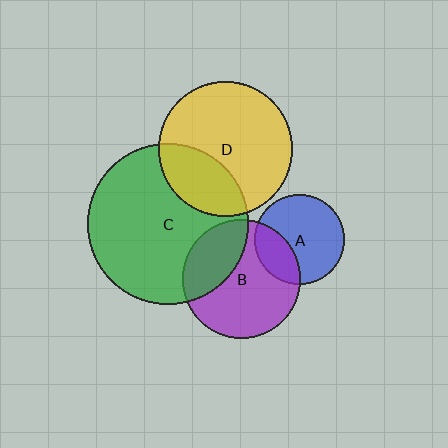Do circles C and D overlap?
Yes.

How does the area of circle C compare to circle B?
Approximately 1.8 times.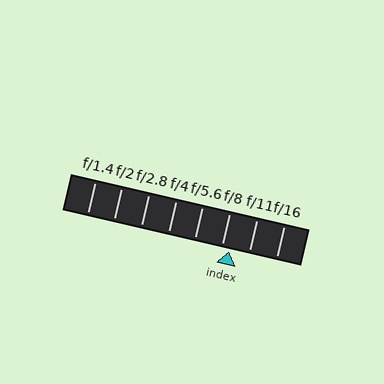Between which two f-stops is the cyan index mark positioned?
The index mark is between f/8 and f/11.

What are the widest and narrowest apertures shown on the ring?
The widest aperture shown is f/1.4 and the narrowest is f/16.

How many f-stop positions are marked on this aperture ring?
There are 8 f-stop positions marked.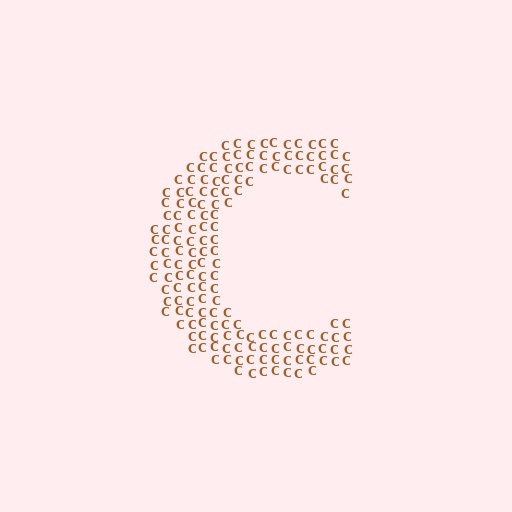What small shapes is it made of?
It is made of small letter C's.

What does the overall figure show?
The overall figure shows the letter C.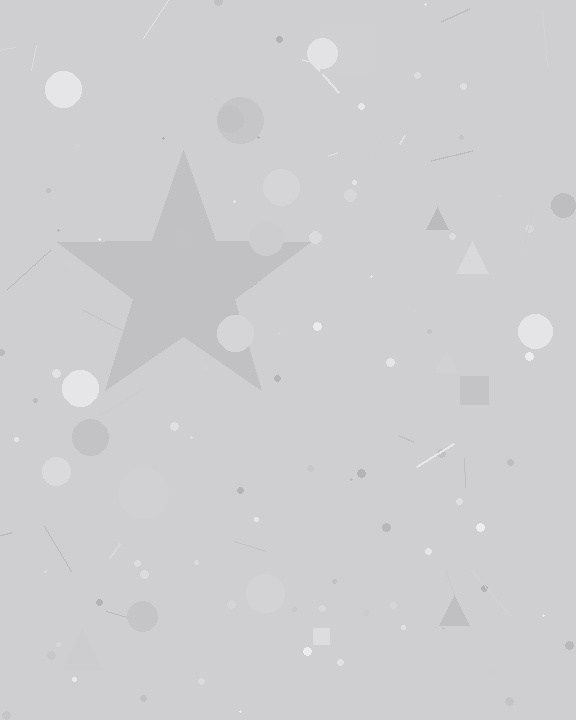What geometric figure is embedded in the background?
A star is embedded in the background.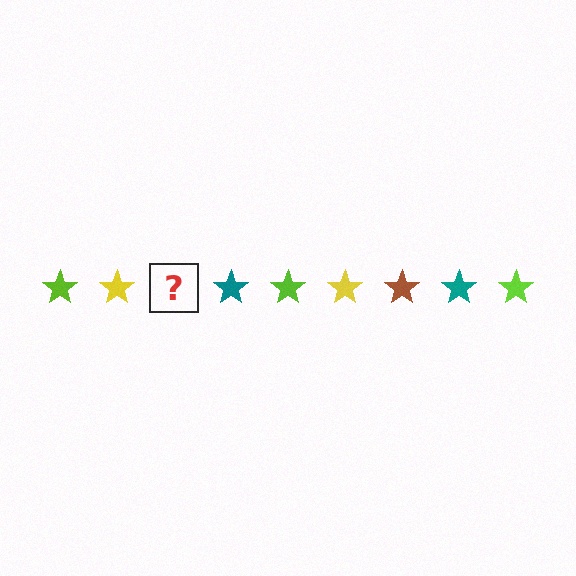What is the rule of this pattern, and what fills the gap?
The rule is that the pattern cycles through lime, yellow, brown, teal stars. The gap should be filled with a brown star.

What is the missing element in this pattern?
The missing element is a brown star.